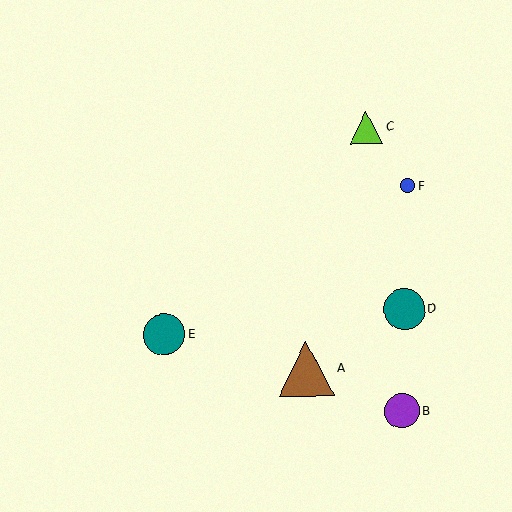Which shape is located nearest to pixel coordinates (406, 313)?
The teal circle (labeled D) at (404, 309) is nearest to that location.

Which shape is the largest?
The brown triangle (labeled A) is the largest.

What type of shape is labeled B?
Shape B is a purple circle.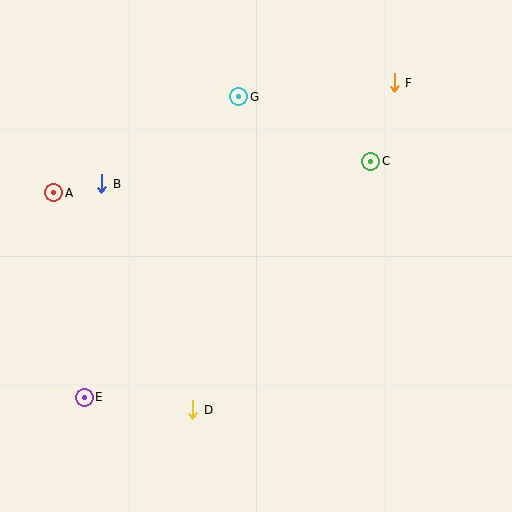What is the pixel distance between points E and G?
The distance between E and G is 338 pixels.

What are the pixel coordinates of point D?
Point D is at (193, 410).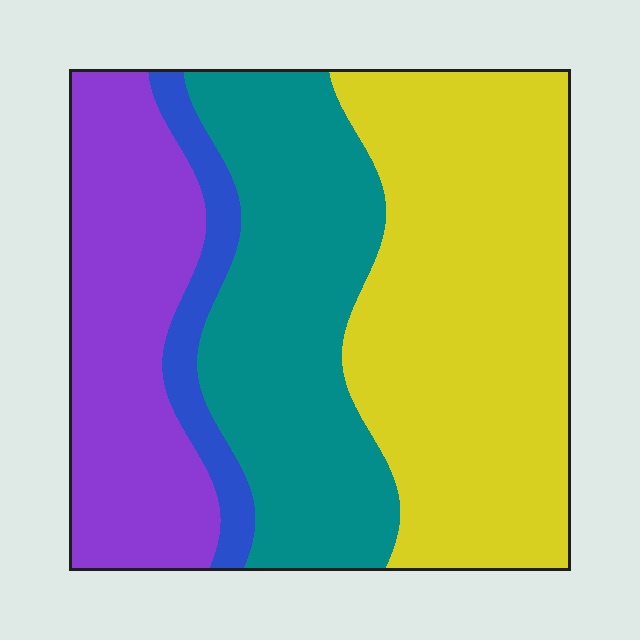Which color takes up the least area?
Blue, at roughly 5%.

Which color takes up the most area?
Yellow, at roughly 40%.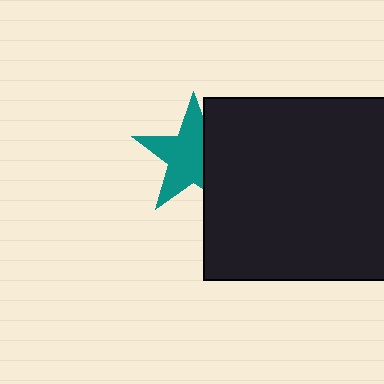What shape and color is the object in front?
The object in front is a black square.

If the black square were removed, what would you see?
You would see the complete teal star.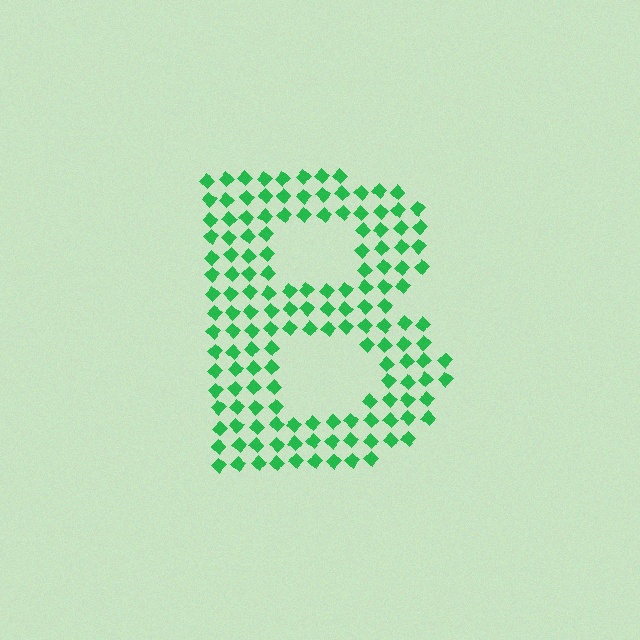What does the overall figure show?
The overall figure shows the letter B.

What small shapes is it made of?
It is made of small diamonds.